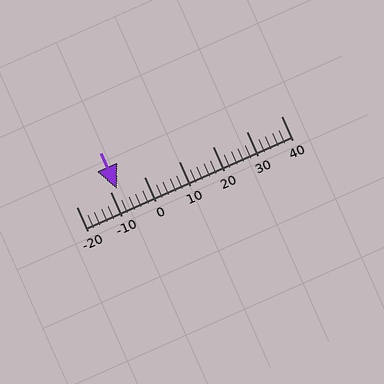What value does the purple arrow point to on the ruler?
The purple arrow points to approximately -8.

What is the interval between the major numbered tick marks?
The major tick marks are spaced 10 units apart.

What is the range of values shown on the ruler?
The ruler shows values from -20 to 40.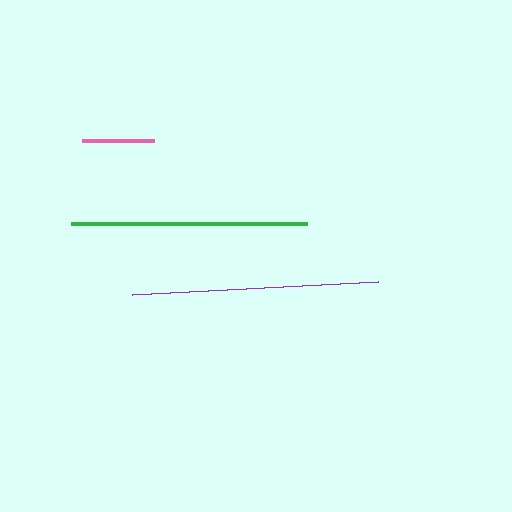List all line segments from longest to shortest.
From longest to shortest: purple, green, pink.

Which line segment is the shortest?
The pink line is the shortest at approximately 72 pixels.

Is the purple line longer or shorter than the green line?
The purple line is longer than the green line.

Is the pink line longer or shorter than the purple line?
The purple line is longer than the pink line.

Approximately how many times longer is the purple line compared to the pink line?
The purple line is approximately 3.4 times the length of the pink line.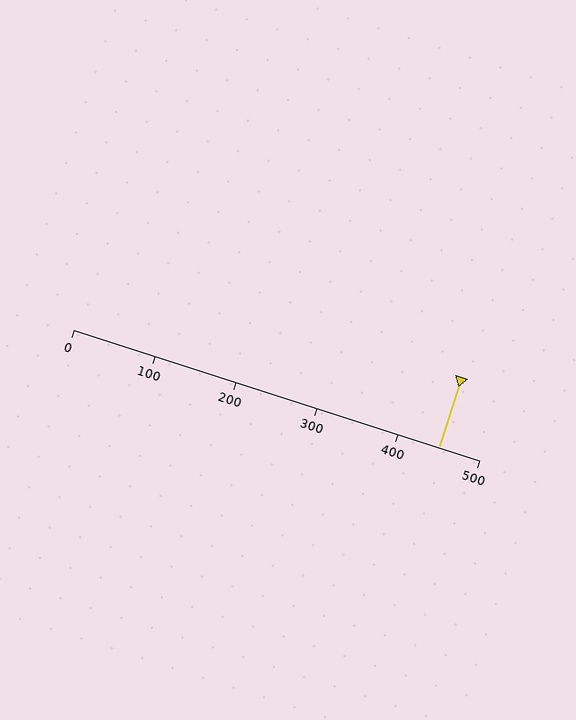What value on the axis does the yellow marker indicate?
The marker indicates approximately 450.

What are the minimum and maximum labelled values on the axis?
The axis runs from 0 to 500.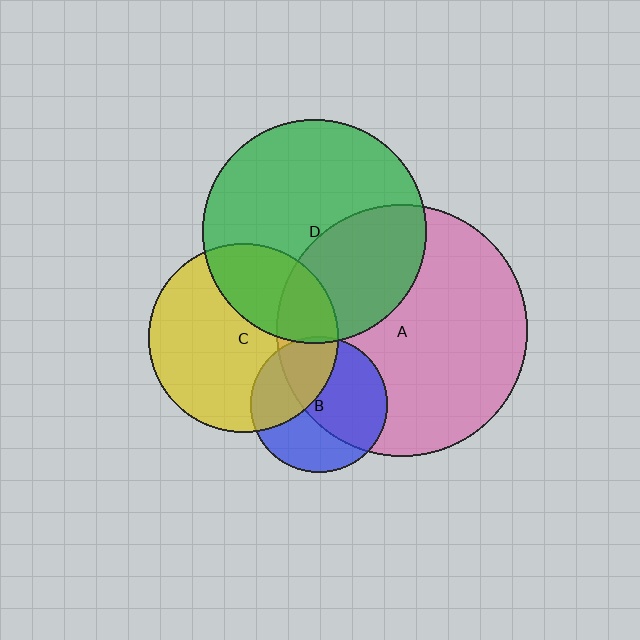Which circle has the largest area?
Circle A (pink).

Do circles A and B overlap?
Yes.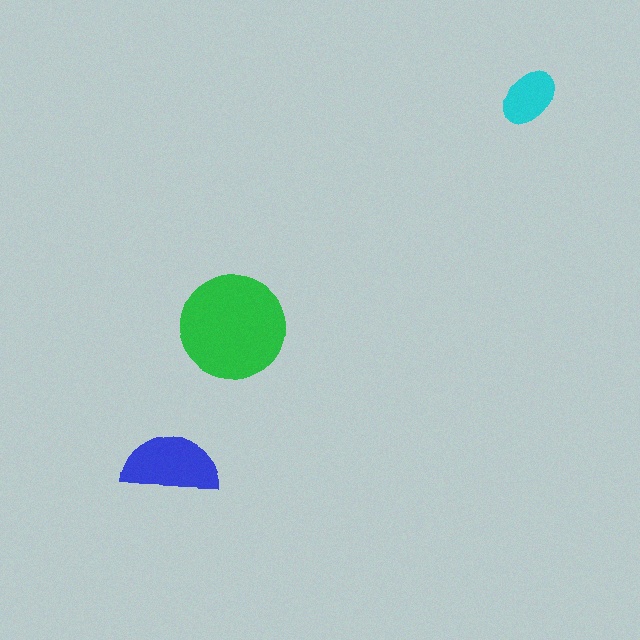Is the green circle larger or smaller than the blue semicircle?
Larger.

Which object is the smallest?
The cyan ellipse.